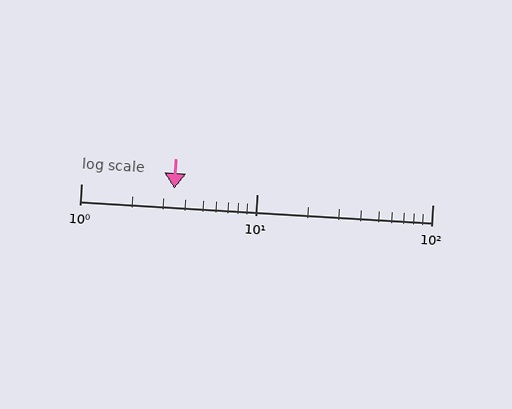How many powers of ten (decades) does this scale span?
The scale spans 2 decades, from 1 to 100.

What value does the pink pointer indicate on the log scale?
The pointer indicates approximately 3.4.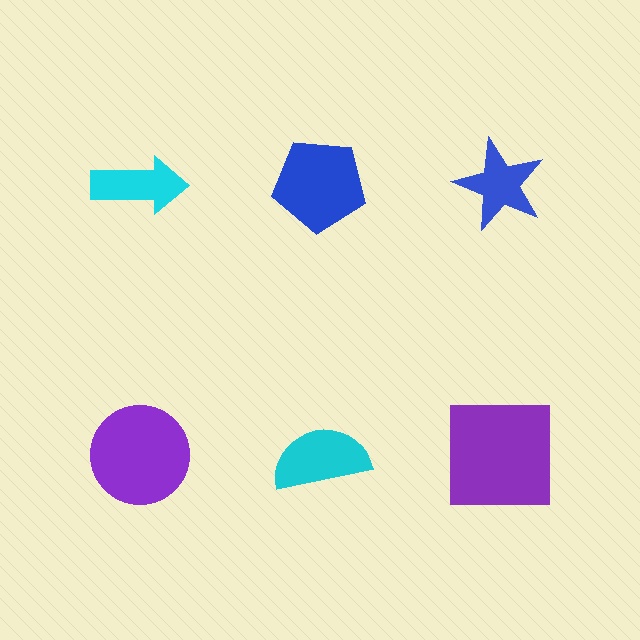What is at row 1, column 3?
A blue star.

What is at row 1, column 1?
A cyan arrow.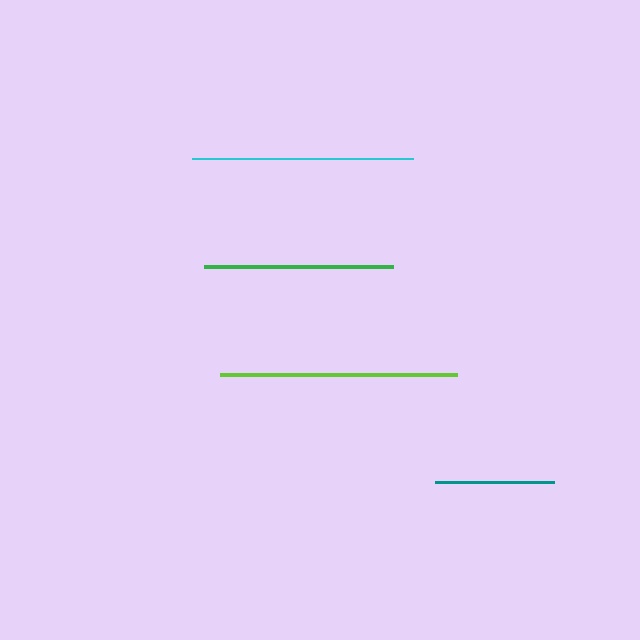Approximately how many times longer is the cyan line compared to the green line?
The cyan line is approximately 1.2 times the length of the green line.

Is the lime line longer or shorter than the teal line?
The lime line is longer than the teal line.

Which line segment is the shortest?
The teal line is the shortest at approximately 119 pixels.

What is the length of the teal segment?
The teal segment is approximately 119 pixels long.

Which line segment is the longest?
The lime line is the longest at approximately 237 pixels.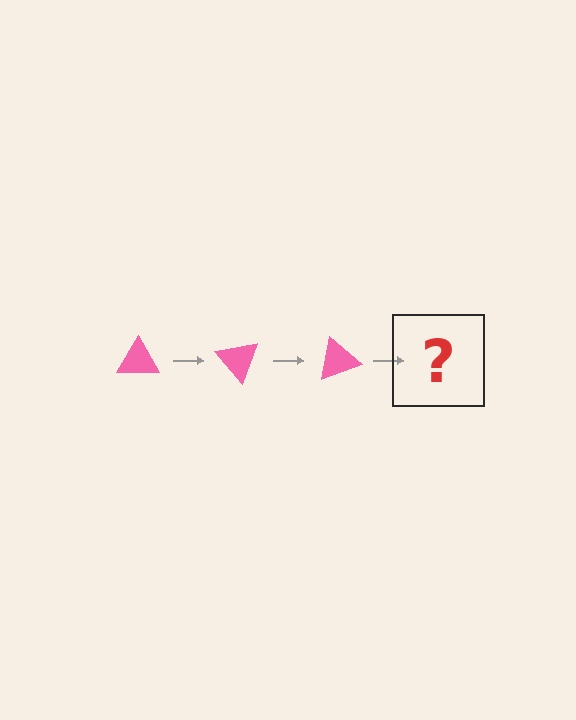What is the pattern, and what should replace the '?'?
The pattern is that the triangle rotates 50 degrees each step. The '?' should be a pink triangle rotated 150 degrees.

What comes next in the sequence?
The next element should be a pink triangle rotated 150 degrees.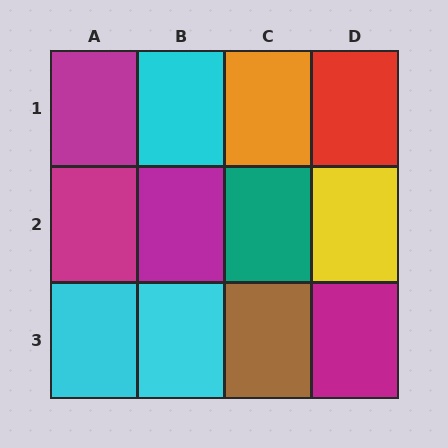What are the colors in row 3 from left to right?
Cyan, cyan, brown, magenta.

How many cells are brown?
1 cell is brown.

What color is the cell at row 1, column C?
Orange.